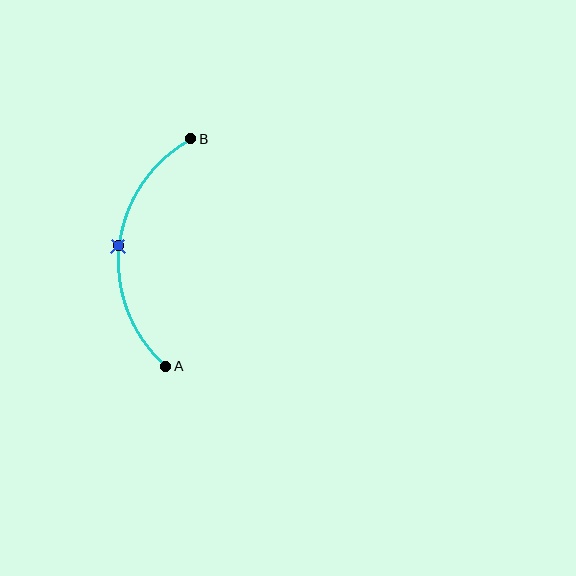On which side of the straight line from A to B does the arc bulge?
The arc bulges to the left of the straight line connecting A and B.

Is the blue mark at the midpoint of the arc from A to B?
Yes. The blue mark lies on the arc at equal arc-length from both A and B — it is the arc midpoint.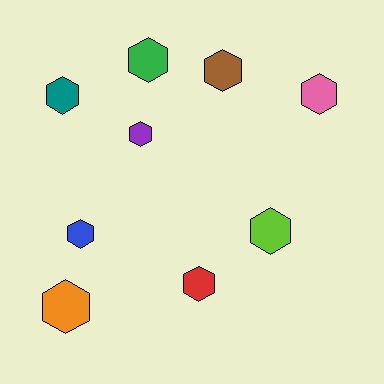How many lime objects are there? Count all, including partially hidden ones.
There is 1 lime object.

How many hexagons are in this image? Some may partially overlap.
There are 9 hexagons.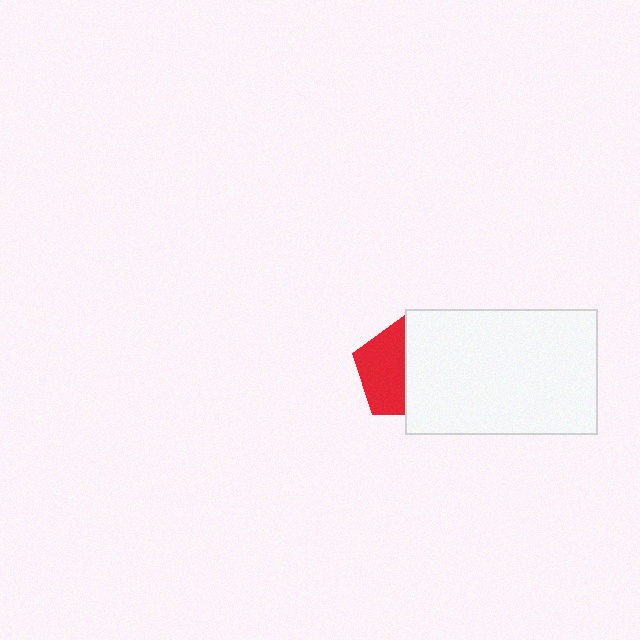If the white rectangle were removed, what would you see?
You would see the complete red pentagon.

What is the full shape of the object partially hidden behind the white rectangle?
The partially hidden object is a red pentagon.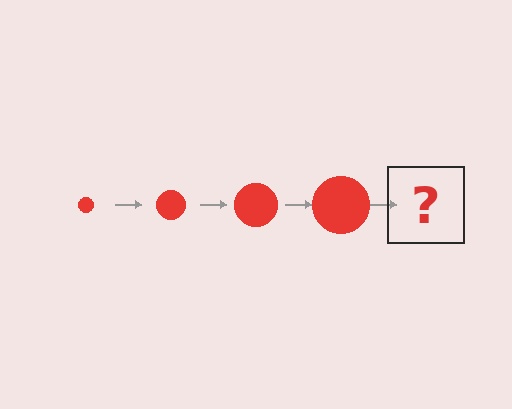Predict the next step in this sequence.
The next step is a red circle, larger than the previous one.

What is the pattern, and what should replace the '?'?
The pattern is that the circle gets progressively larger each step. The '?' should be a red circle, larger than the previous one.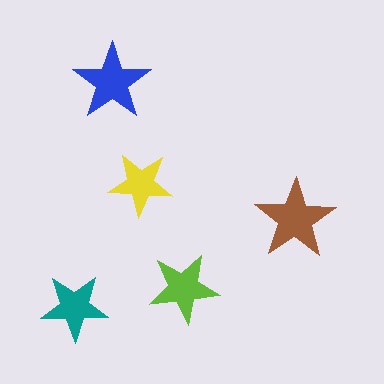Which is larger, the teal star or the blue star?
The blue one.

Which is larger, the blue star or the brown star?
The brown one.